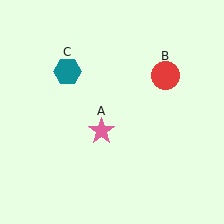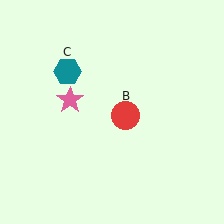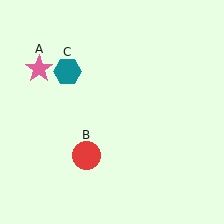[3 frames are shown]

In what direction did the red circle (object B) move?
The red circle (object B) moved down and to the left.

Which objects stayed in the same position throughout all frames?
Teal hexagon (object C) remained stationary.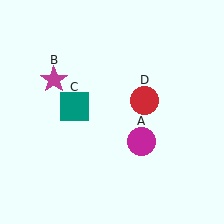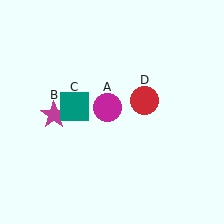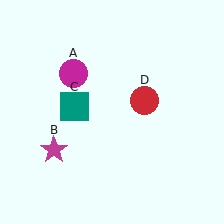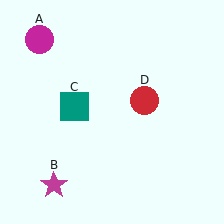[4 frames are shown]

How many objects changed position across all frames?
2 objects changed position: magenta circle (object A), magenta star (object B).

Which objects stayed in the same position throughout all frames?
Teal square (object C) and red circle (object D) remained stationary.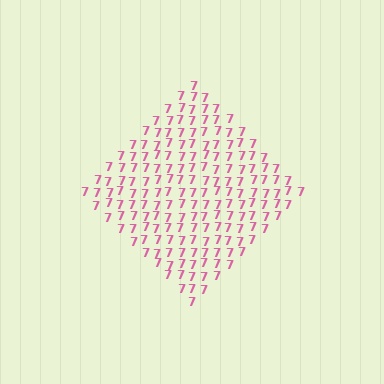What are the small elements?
The small elements are digit 7's.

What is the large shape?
The large shape is a diamond.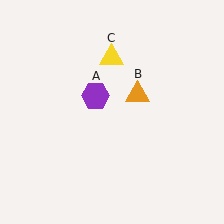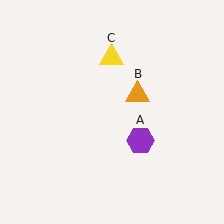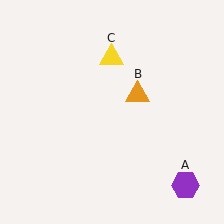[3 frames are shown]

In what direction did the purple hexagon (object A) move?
The purple hexagon (object A) moved down and to the right.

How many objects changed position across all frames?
1 object changed position: purple hexagon (object A).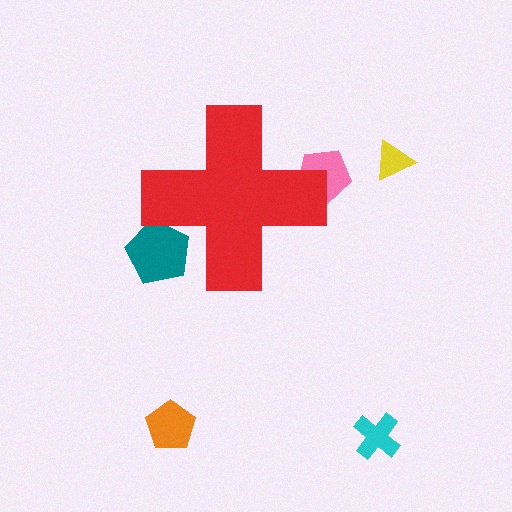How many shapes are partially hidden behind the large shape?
2 shapes are partially hidden.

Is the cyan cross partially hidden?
No, the cyan cross is fully visible.